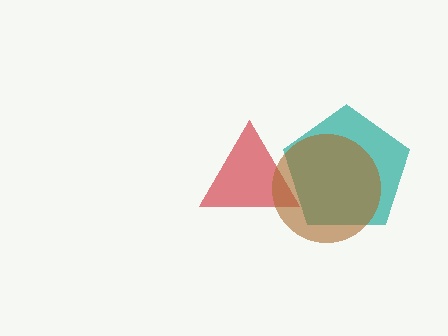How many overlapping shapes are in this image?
There are 3 overlapping shapes in the image.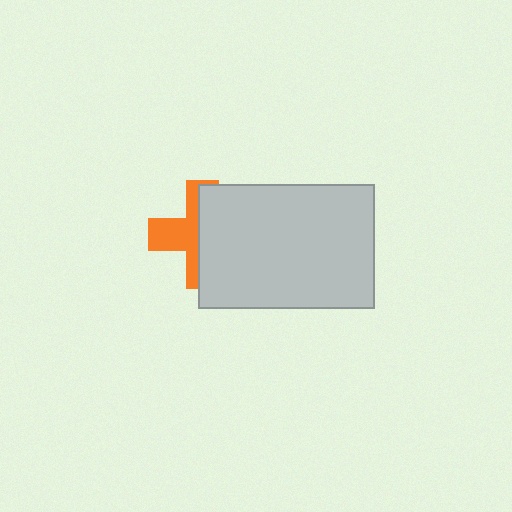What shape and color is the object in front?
The object in front is a light gray rectangle.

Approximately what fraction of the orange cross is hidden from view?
Roughly 57% of the orange cross is hidden behind the light gray rectangle.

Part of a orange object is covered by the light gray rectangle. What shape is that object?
It is a cross.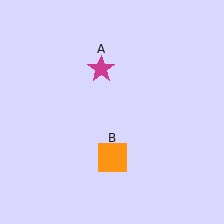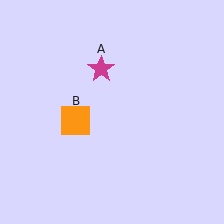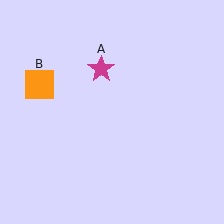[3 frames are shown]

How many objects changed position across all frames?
1 object changed position: orange square (object B).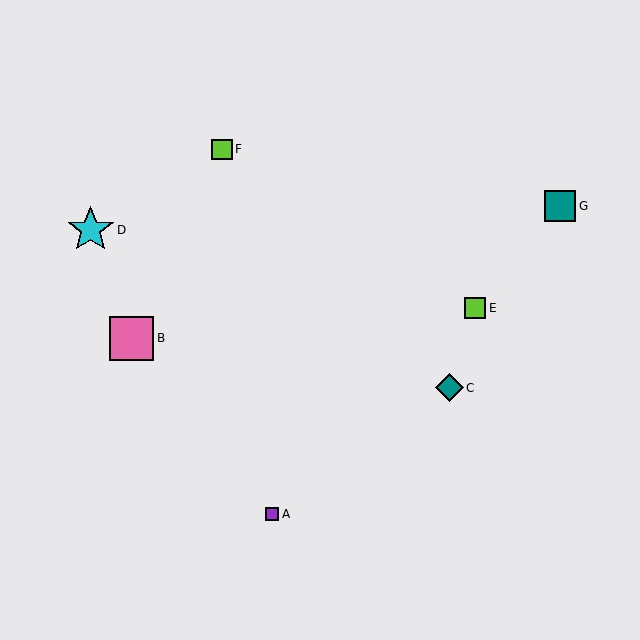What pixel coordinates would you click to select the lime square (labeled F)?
Click at (222, 149) to select the lime square F.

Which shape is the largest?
The cyan star (labeled D) is the largest.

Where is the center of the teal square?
The center of the teal square is at (560, 206).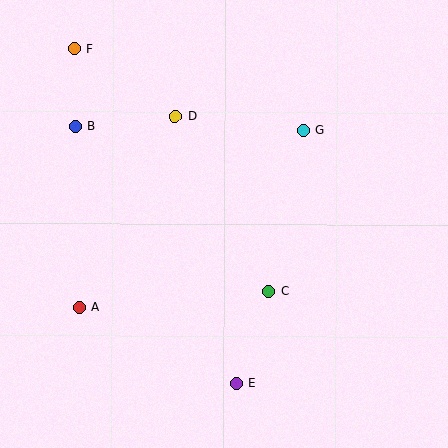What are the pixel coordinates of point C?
Point C is at (268, 291).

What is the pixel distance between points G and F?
The distance between G and F is 243 pixels.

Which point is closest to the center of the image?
Point C at (268, 291) is closest to the center.